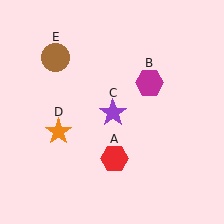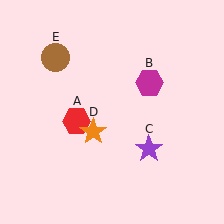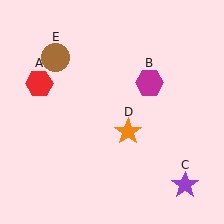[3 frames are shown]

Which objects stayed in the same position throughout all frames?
Magenta hexagon (object B) and brown circle (object E) remained stationary.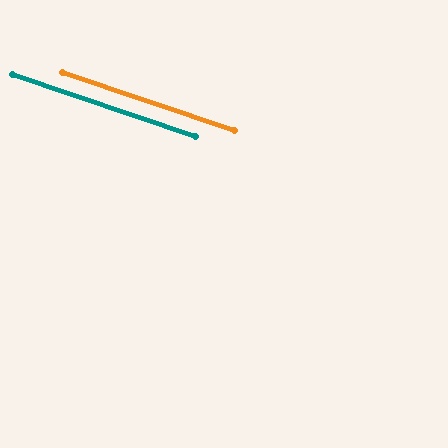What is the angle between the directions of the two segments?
Approximately 0 degrees.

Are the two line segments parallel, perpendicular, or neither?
Parallel — their directions differ by only 0.2°.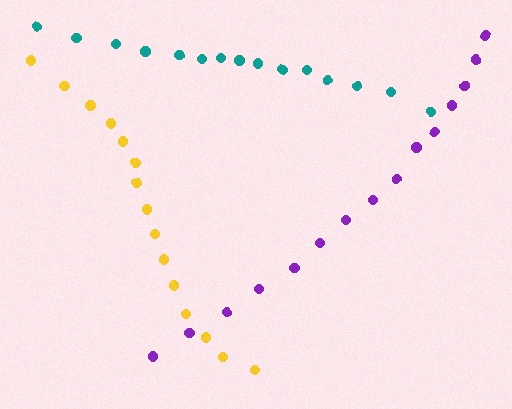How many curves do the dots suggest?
There are 3 distinct paths.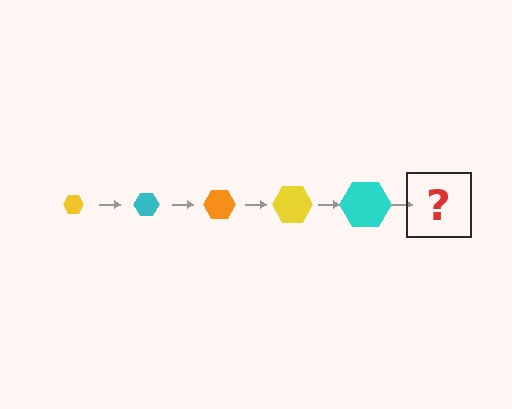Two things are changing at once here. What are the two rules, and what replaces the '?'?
The two rules are that the hexagon grows larger each step and the color cycles through yellow, cyan, and orange. The '?' should be an orange hexagon, larger than the previous one.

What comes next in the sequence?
The next element should be an orange hexagon, larger than the previous one.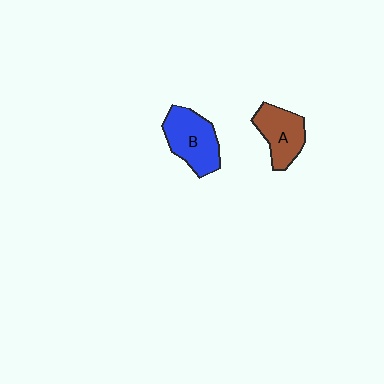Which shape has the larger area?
Shape B (blue).